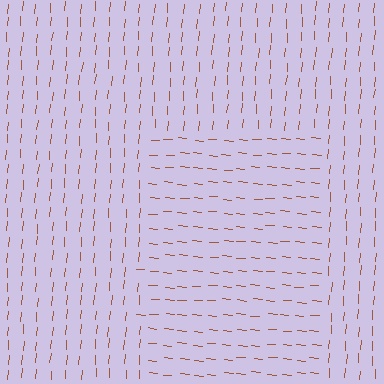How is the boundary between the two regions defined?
The boundary is defined purely by a change in line orientation (approximately 90 degrees difference). All lines are the same color and thickness.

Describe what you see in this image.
The image is filled with small brown line segments. A rectangle region in the image has lines oriented differently from the surrounding lines, creating a visible texture boundary.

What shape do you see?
I see a rectangle.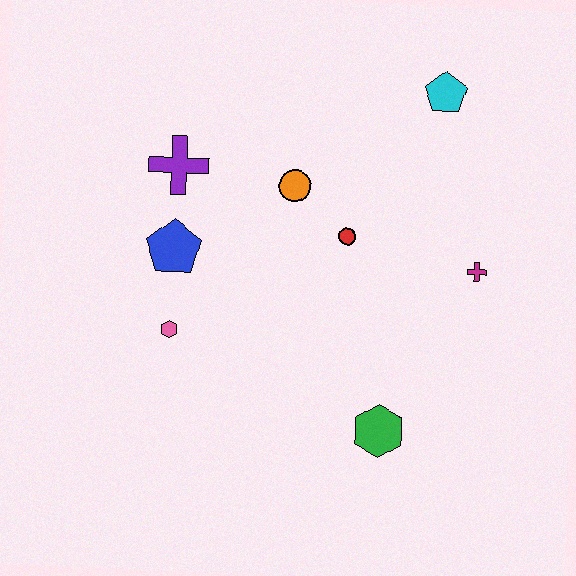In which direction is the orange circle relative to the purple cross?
The orange circle is to the right of the purple cross.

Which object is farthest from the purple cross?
The green hexagon is farthest from the purple cross.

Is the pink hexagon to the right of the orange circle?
No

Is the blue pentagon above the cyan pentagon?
No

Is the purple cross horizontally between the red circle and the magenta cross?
No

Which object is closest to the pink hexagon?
The blue pentagon is closest to the pink hexagon.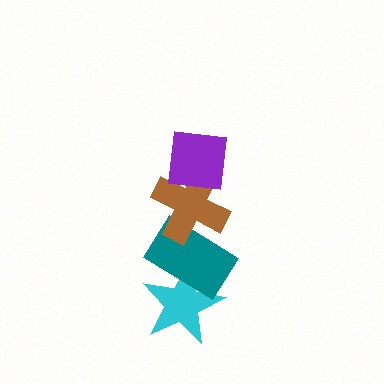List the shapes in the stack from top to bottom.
From top to bottom: the purple square, the brown cross, the teal rectangle, the cyan star.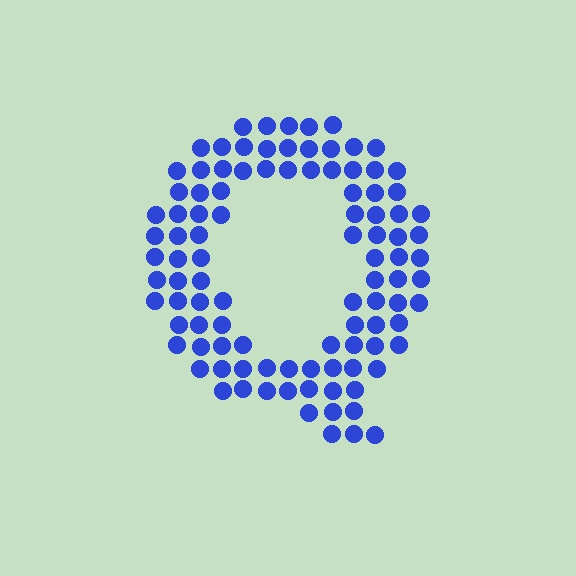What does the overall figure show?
The overall figure shows the letter Q.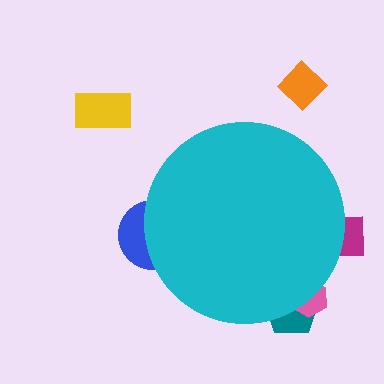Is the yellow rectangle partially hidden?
No, the yellow rectangle is fully visible.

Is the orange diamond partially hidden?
No, the orange diamond is fully visible.